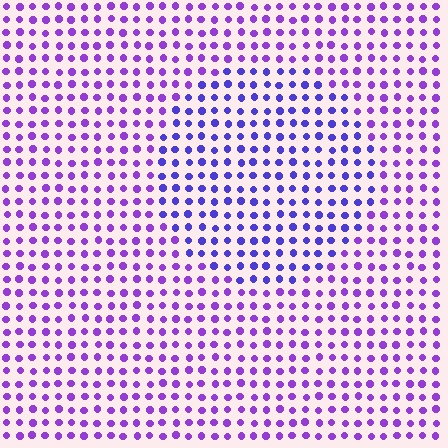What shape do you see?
I see a circle.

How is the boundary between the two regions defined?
The boundary is defined purely by a slight shift in hue (about 29 degrees). Spacing, size, and orientation are identical on both sides.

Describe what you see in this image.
The image is filled with small purple elements in a uniform arrangement. A circle-shaped region is visible where the elements are tinted to a slightly different hue, forming a subtle color boundary.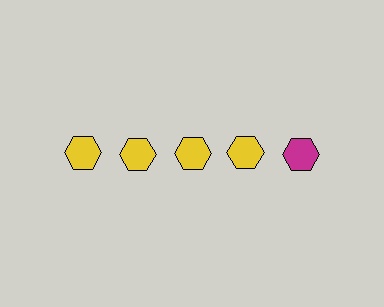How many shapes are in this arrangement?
There are 5 shapes arranged in a grid pattern.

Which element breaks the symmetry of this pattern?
The magenta hexagon in the top row, rightmost column breaks the symmetry. All other shapes are yellow hexagons.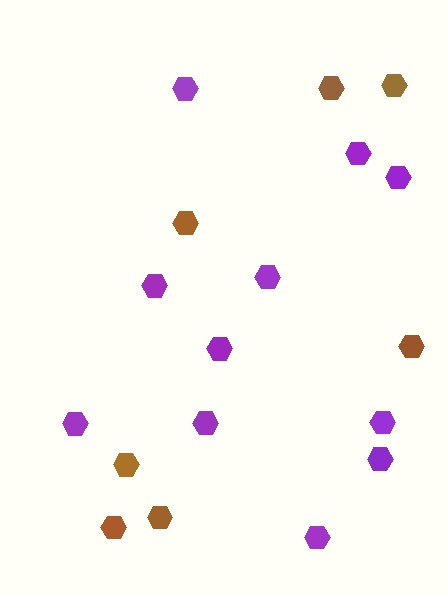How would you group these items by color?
There are 2 groups: one group of brown hexagons (7) and one group of purple hexagons (11).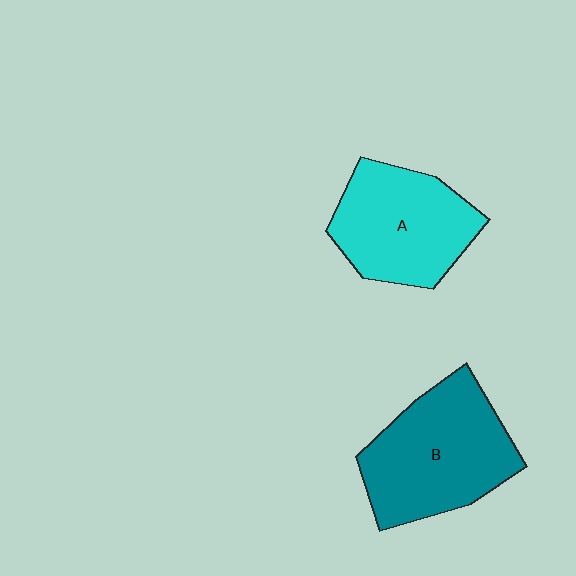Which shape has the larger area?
Shape B (teal).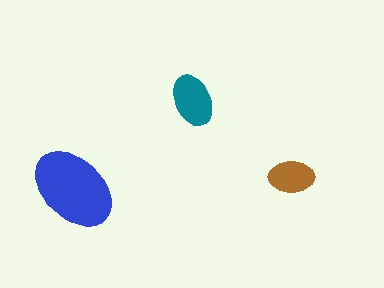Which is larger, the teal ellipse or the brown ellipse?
The teal one.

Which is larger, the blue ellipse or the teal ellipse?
The blue one.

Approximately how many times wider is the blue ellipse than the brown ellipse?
About 2 times wider.